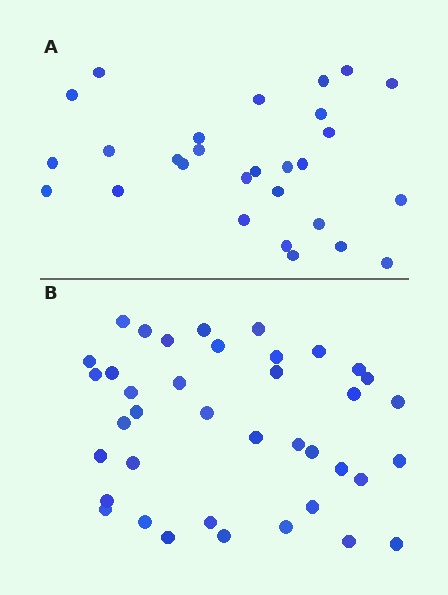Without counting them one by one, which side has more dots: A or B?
Region B (the bottom region) has more dots.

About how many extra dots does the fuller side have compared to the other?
Region B has roughly 12 or so more dots than region A.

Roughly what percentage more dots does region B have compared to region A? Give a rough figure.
About 40% more.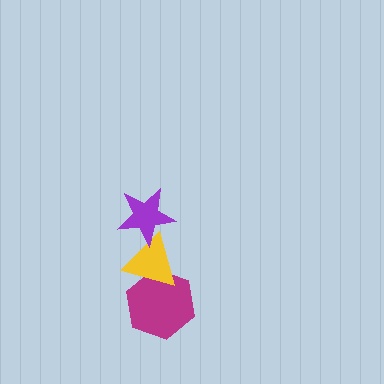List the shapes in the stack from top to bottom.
From top to bottom: the purple star, the yellow triangle, the magenta hexagon.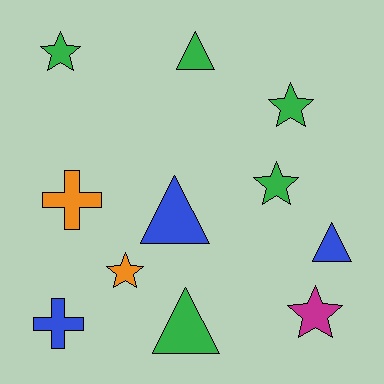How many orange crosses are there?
There is 1 orange cross.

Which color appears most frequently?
Green, with 5 objects.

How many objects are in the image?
There are 11 objects.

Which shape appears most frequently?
Star, with 5 objects.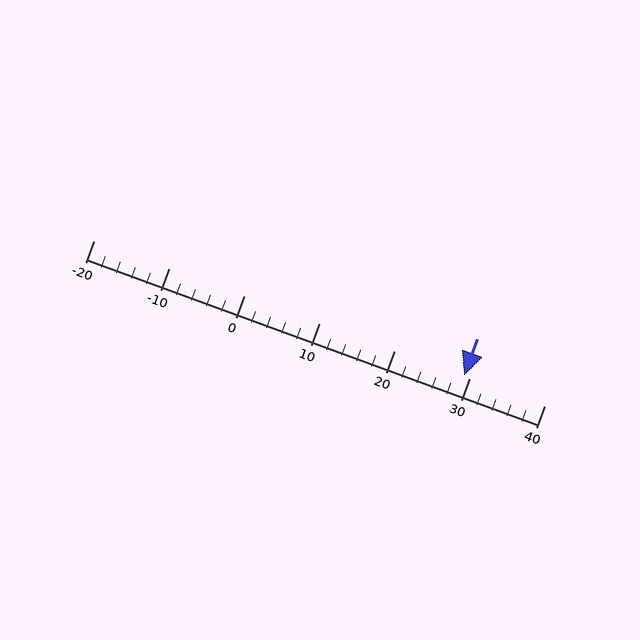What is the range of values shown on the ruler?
The ruler shows values from -20 to 40.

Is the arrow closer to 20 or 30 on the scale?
The arrow is closer to 30.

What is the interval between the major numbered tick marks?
The major tick marks are spaced 10 units apart.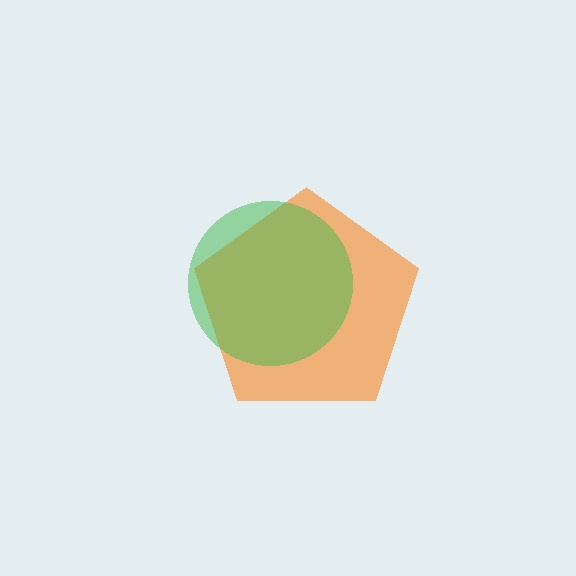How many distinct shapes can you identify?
There are 2 distinct shapes: an orange pentagon, a green circle.